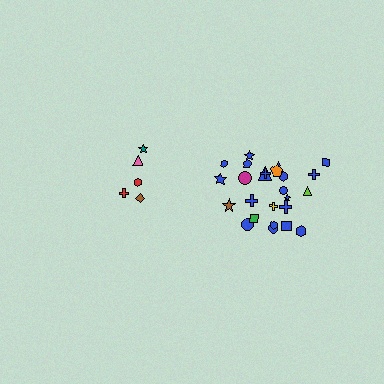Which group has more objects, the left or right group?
The right group.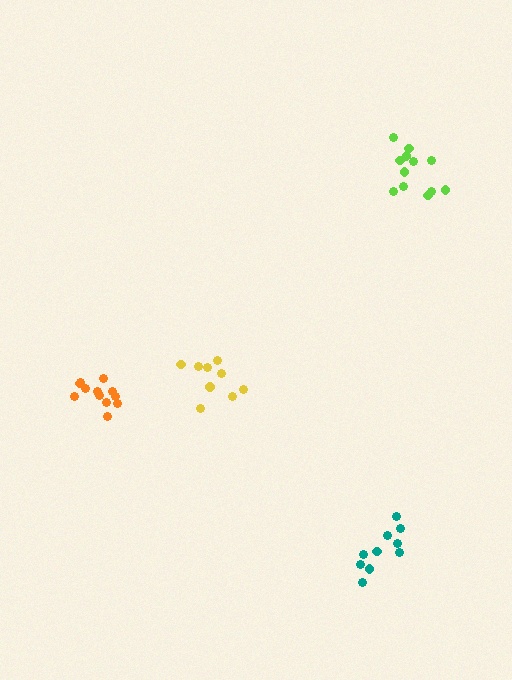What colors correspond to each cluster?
The clusters are colored: orange, lime, yellow, teal.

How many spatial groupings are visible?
There are 4 spatial groupings.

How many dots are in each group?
Group 1: 12 dots, Group 2: 12 dots, Group 3: 9 dots, Group 4: 10 dots (43 total).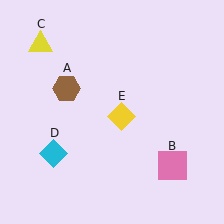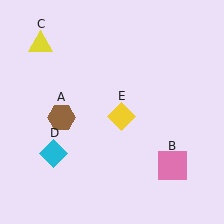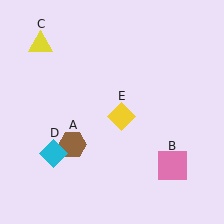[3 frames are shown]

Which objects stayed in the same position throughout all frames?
Pink square (object B) and yellow triangle (object C) and cyan diamond (object D) and yellow diamond (object E) remained stationary.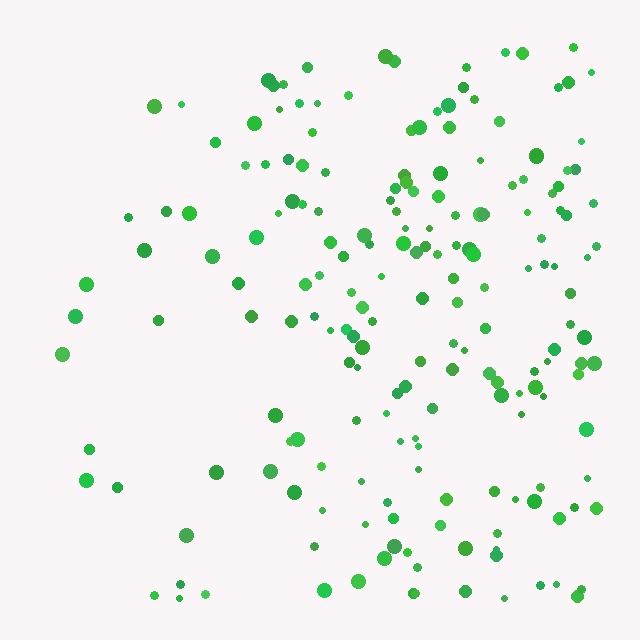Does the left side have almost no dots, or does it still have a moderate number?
Still a moderate number, just noticeably fewer than the right.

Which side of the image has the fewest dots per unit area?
The left.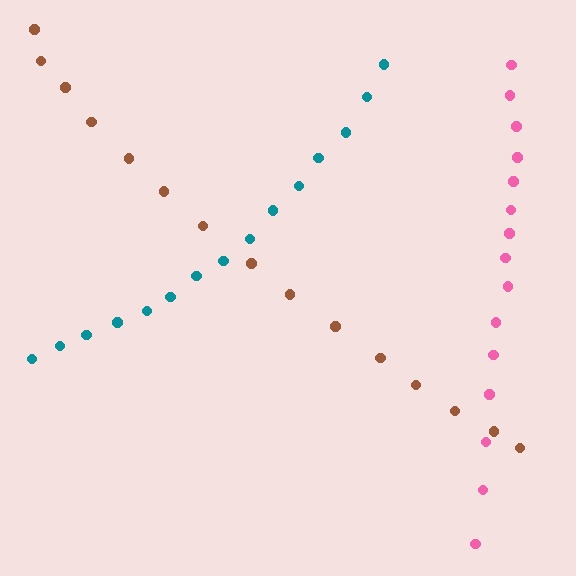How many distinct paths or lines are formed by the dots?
There are 3 distinct paths.